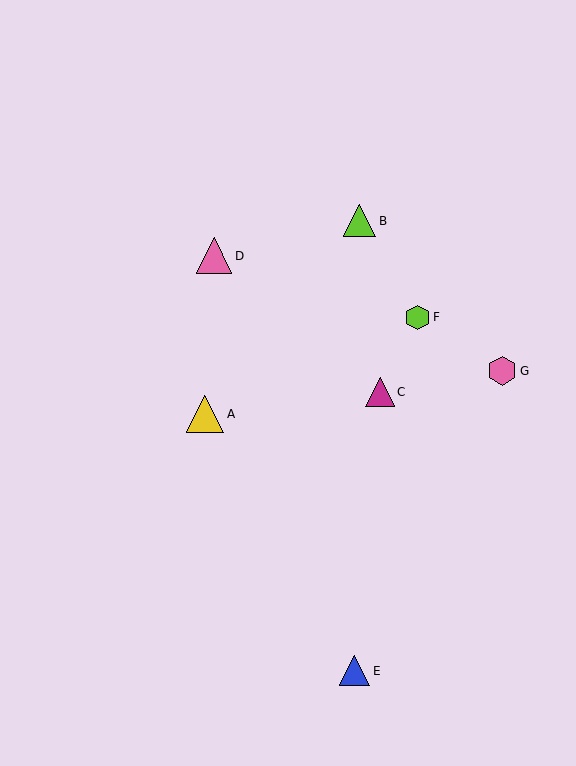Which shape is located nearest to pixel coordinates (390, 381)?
The magenta triangle (labeled C) at (380, 392) is nearest to that location.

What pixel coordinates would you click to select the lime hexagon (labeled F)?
Click at (418, 317) to select the lime hexagon F.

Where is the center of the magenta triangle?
The center of the magenta triangle is at (380, 392).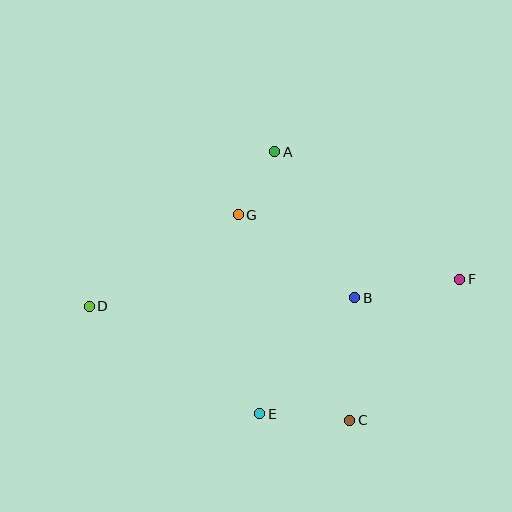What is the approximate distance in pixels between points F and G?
The distance between F and G is approximately 231 pixels.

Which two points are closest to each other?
Points A and G are closest to each other.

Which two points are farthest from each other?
Points D and F are farthest from each other.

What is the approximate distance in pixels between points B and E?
The distance between B and E is approximately 150 pixels.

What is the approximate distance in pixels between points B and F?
The distance between B and F is approximately 107 pixels.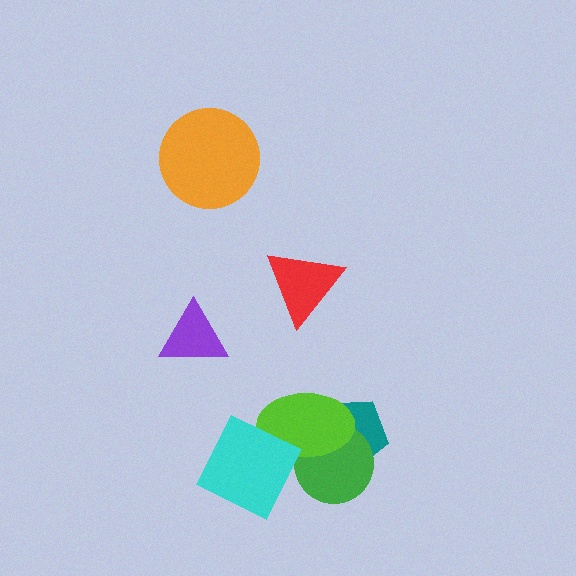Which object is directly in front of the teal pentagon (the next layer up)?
The green circle is directly in front of the teal pentagon.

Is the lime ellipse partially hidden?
Yes, it is partially covered by another shape.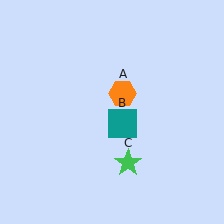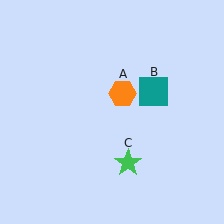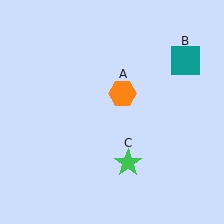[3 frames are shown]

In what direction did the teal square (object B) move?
The teal square (object B) moved up and to the right.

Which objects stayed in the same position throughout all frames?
Orange hexagon (object A) and green star (object C) remained stationary.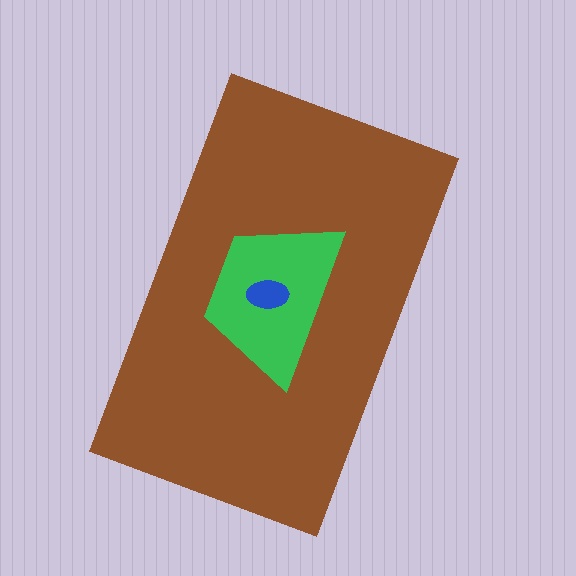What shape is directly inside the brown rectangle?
The green trapezoid.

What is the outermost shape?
The brown rectangle.